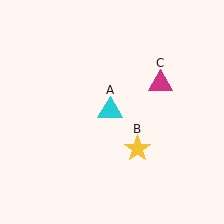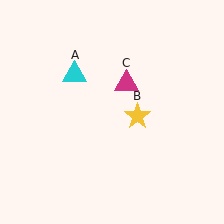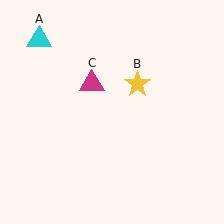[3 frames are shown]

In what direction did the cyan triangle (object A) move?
The cyan triangle (object A) moved up and to the left.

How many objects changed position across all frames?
3 objects changed position: cyan triangle (object A), yellow star (object B), magenta triangle (object C).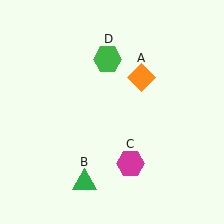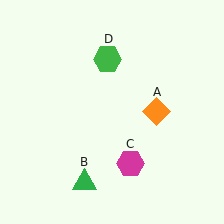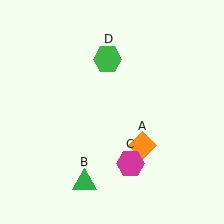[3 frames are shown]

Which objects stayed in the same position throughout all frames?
Green triangle (object B) and magenta hexagon (object C) and green hexagon (object D) remained stationary.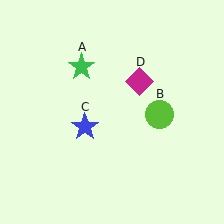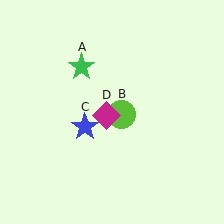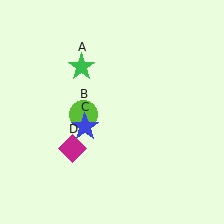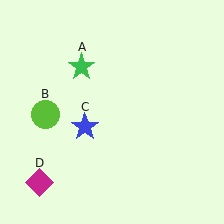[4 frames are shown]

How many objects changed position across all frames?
2 objects changed position: lime circle (object B), magenta diamond (object D).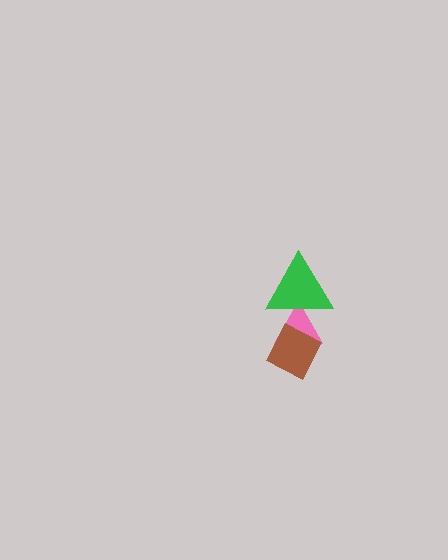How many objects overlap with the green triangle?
1 object overlaps with the green triangle.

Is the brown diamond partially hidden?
No, no other shape covers it.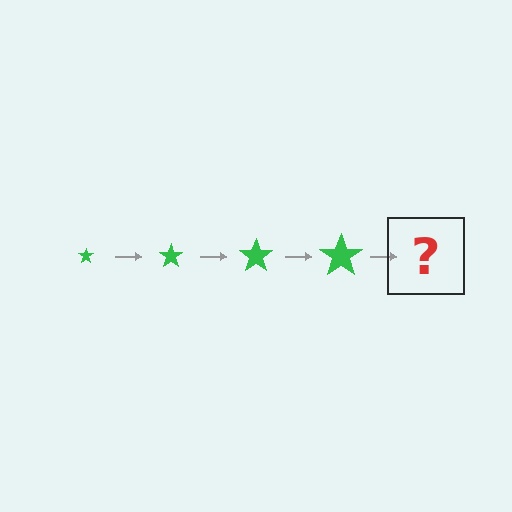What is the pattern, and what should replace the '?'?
The pattern is that the star gets progressively larger each step. The '?' should be a green star, larger than the previous one.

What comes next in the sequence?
The next element should be a green star, larger than the previous one.